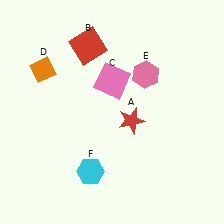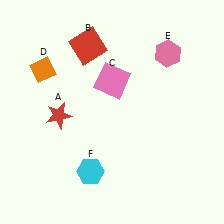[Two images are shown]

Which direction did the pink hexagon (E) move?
The pink hexagon (E) moved right.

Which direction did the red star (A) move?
The red star (A) moved left.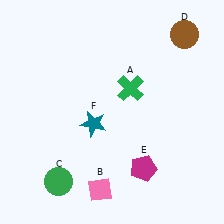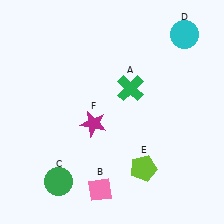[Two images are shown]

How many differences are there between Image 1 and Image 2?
There are 3 differences between the two images.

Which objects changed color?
D changed from brown to cyan. E changed from magenta to lime. F changed from teal to magenta.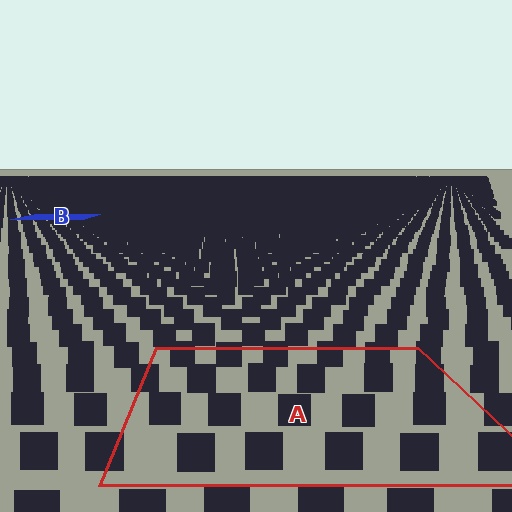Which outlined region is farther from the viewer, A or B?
Region B is farther from the viewer — the texture elements inside it appear smaller and more densely packed.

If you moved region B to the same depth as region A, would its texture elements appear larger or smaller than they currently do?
They would appear larger. At a closer depth, the same texture elements are projected at a bigger on-screen size.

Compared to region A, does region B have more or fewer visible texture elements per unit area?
Region B has more texture elements per unit area — they are packed more densely because it is farther away.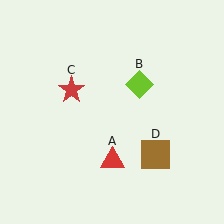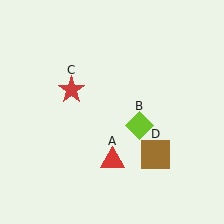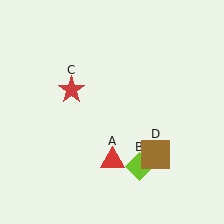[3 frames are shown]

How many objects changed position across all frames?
1 object changed position: lime diamond (object B).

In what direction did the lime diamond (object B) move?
The lime diamond (object B) moved down.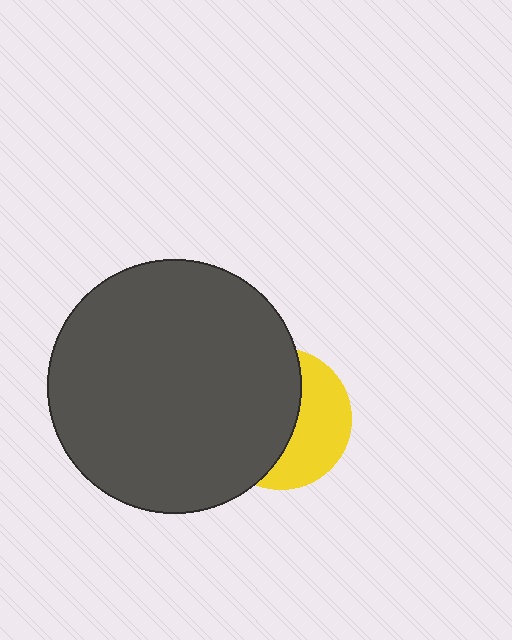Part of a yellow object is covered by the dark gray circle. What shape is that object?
It is a circle.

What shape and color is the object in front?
The object in front is a dark gray circle.